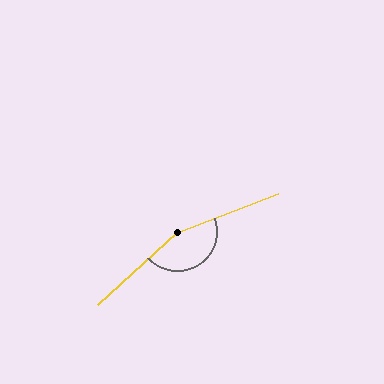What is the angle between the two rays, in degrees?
Approximately 159 degrees.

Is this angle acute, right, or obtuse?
It is obtuse.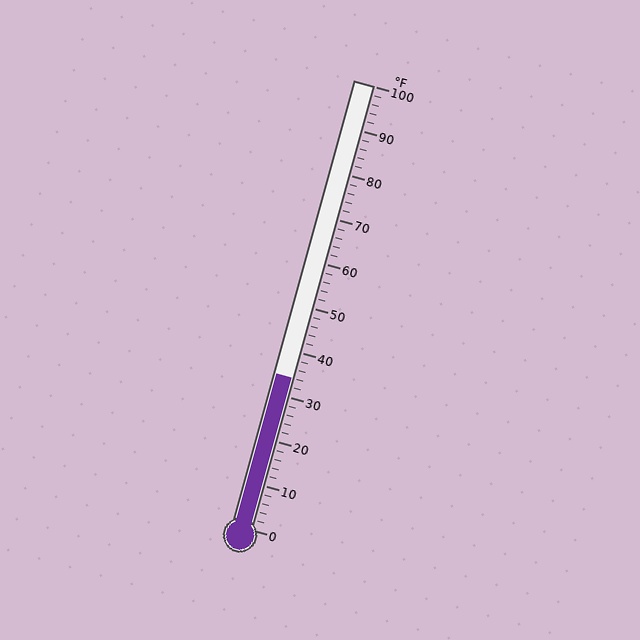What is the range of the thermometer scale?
The thermometer scale ranges from 0°F to 100°F.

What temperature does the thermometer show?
The thermometer shows approximately 34°F.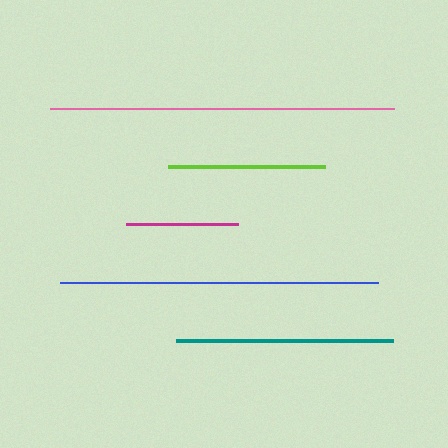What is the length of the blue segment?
The blue segment is approximately 318 pixels long.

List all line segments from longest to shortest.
From longest to shortest: pink, blue, teal, lime, magenta.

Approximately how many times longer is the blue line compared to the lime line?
The blue line is approximately 2.0 times the length of the lime line.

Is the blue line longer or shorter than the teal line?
The blue line is longer than the teal line.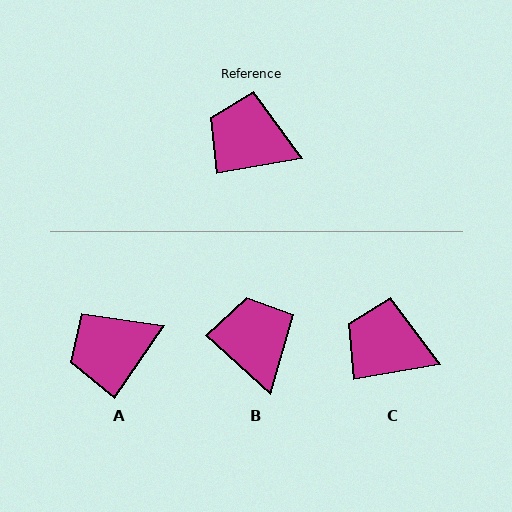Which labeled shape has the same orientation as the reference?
C.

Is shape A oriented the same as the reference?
No, it is off by about 46 degrees.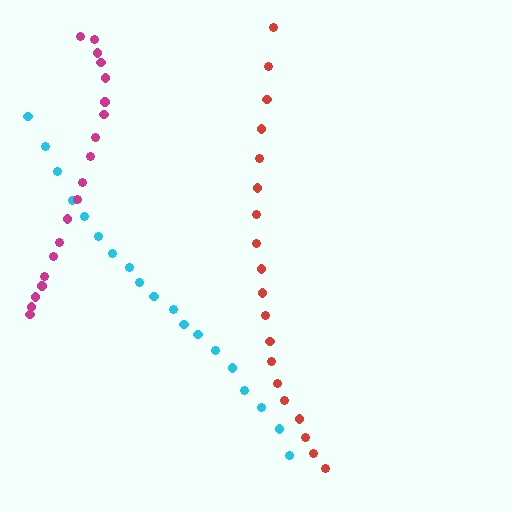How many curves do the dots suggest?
There are 3 distinct paths.